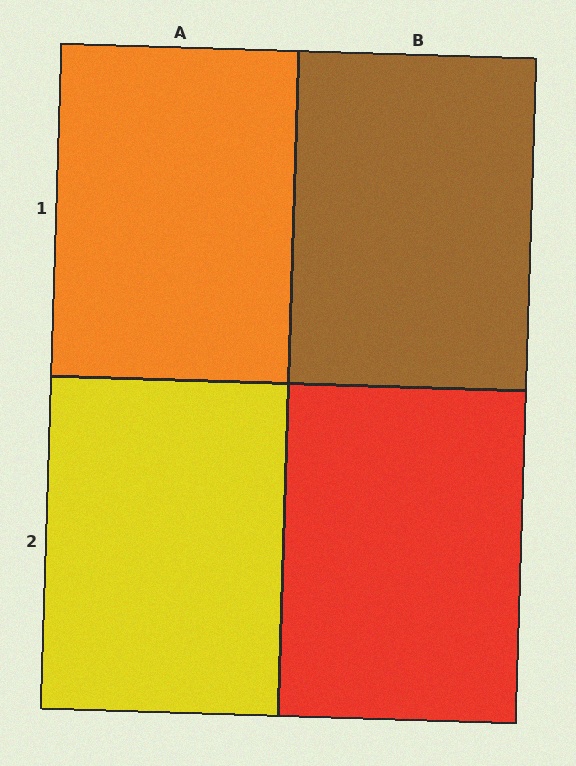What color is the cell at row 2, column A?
Yellow.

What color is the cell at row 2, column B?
Red.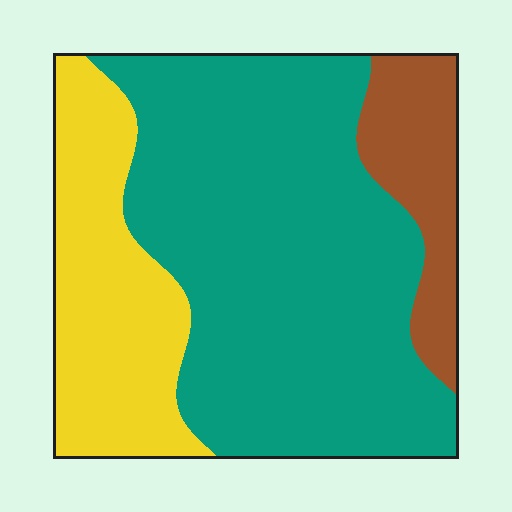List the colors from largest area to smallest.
From largest to smallest: teal, yellow, brown.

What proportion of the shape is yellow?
Yellow covers 25% of the shape.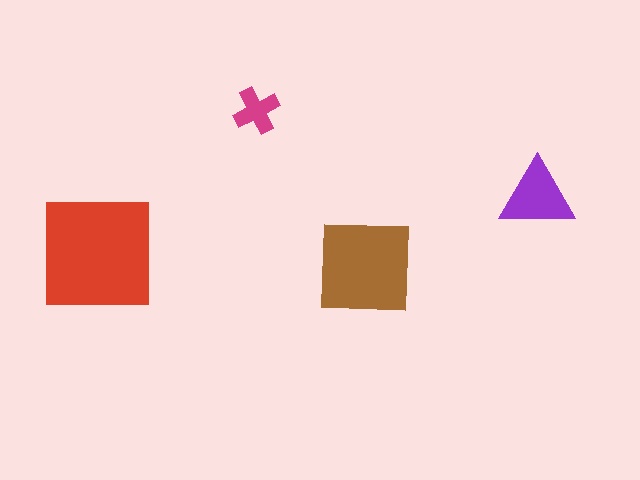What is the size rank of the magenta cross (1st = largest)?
4th.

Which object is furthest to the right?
The purple triangle is rightmost.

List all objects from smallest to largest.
The magenta cross, the purple triangle, the brown square, the red square.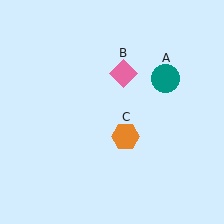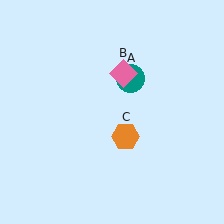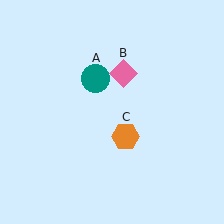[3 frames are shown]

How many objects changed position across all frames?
1 object changed position: teal circle (object A).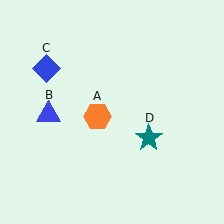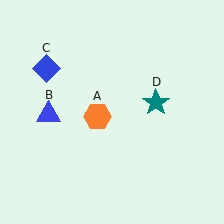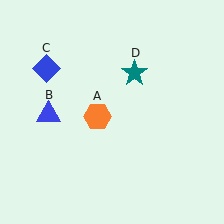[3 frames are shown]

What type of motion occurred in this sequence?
The teal star (object D) rotated counterclockwise around the center of the scene.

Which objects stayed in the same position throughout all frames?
Orange hexagon (object A) and blue triangle (object B) and blue diamond (object C) remained stationary.